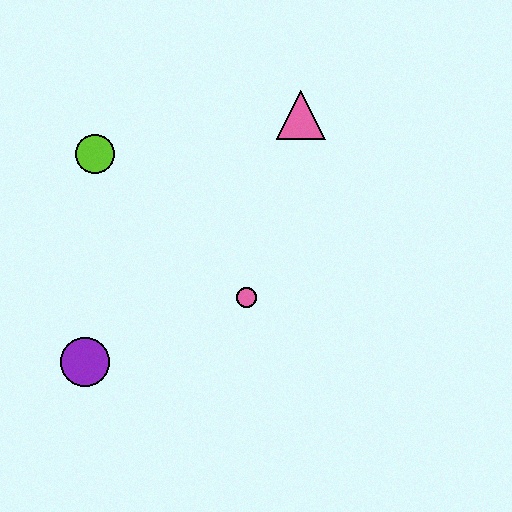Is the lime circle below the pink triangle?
Yes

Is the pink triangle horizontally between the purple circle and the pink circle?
No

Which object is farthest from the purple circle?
The pink triangle is farthest from the purple circle.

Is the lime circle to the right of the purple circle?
Yes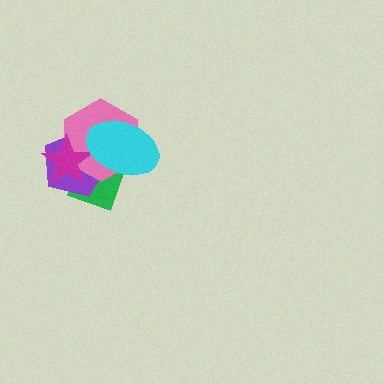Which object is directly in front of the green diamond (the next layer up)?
The purple pentagon is directly in front of the green diamond.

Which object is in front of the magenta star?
The cyan ellipse is in front of the magenta star.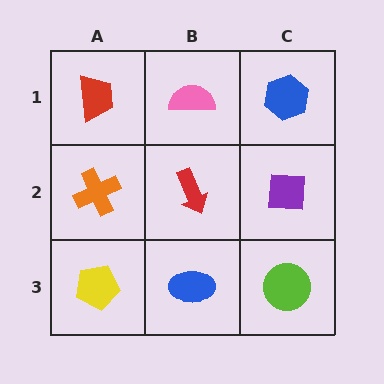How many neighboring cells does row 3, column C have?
2.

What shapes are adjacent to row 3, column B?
A red arrow (row 2, column B), a yellow pentagon (row 3, column A), a lime circle (row 3, column C).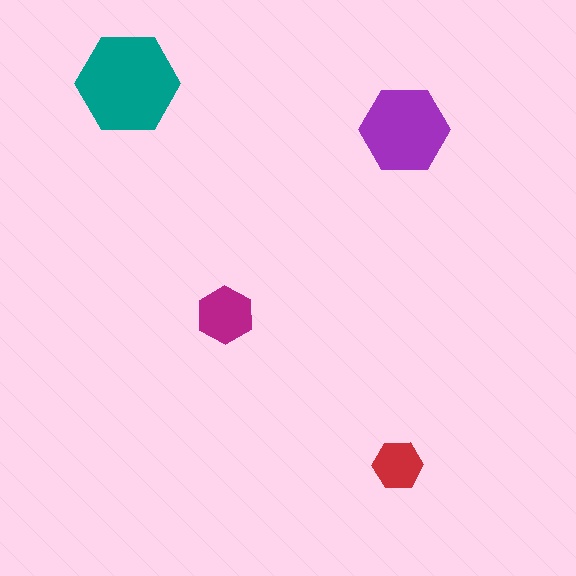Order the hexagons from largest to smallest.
the teal one, the purple one, the magenta one, the red one.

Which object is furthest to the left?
The teal hexagon is leftmost.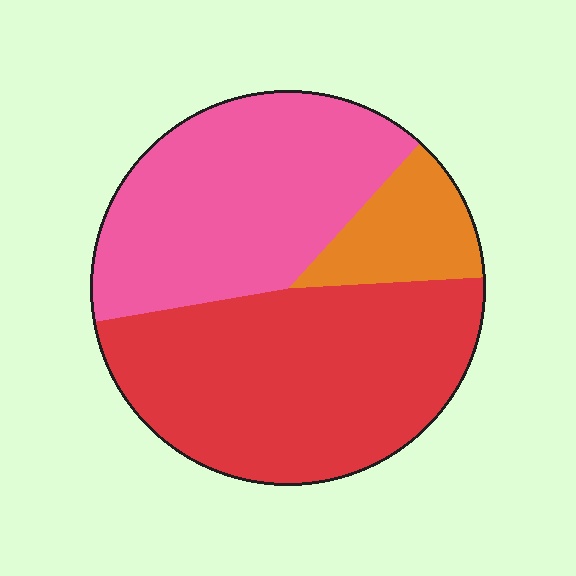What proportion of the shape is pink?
Pink takes up about two fifths (2/5) of the shape.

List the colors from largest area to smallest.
From largest to smallest: red, pink, orange.